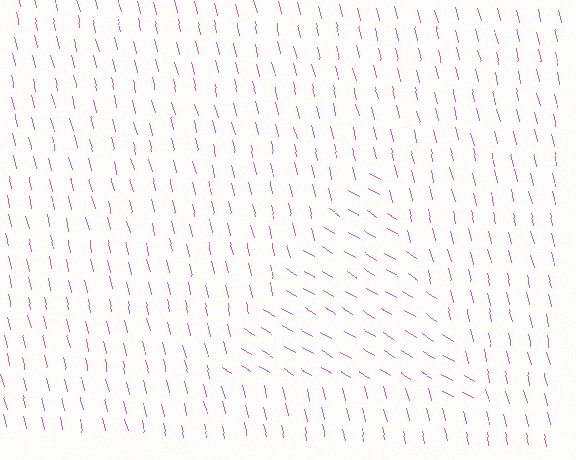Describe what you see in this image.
The image is filled with small pink line segments. A triangle region in the image has lines oriented differently from the surrounding lines, creating a visible texture boundary.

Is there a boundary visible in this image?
Yes, there is a texture boundary formed by a change in line orientation.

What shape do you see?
I see a triangle.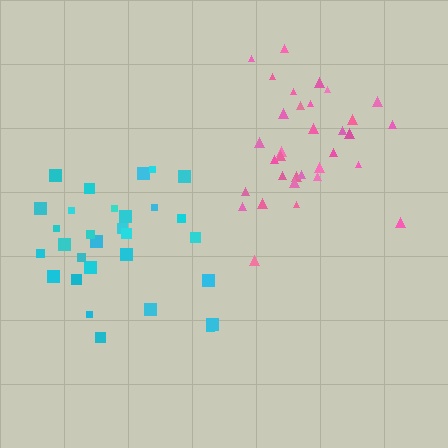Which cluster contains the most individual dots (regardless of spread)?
Pink (33).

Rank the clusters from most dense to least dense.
pink, cyan.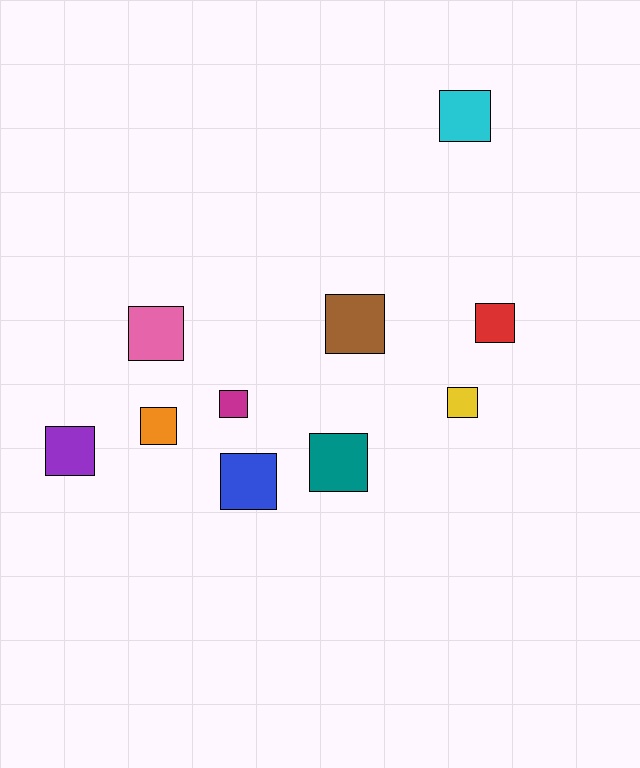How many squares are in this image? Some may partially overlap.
There are 10 squares.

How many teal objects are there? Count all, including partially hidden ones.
There is 1 teal object.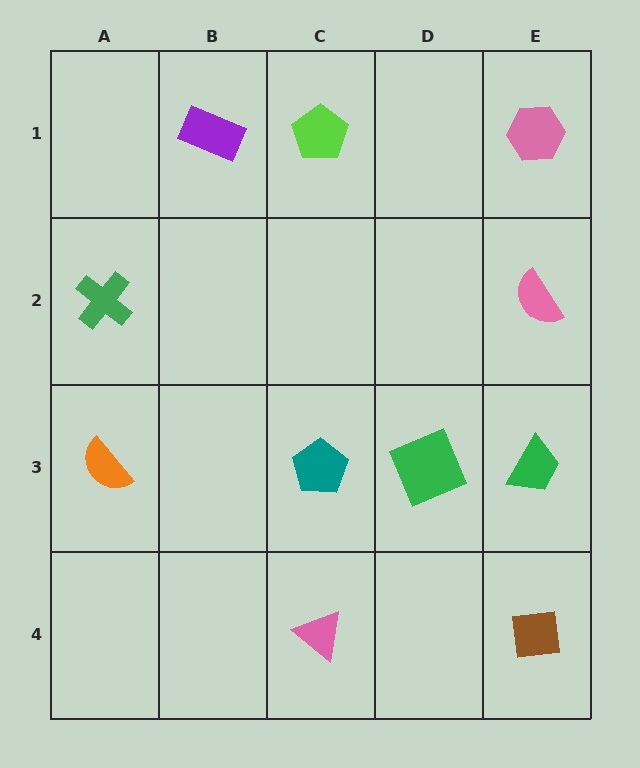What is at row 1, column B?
A purple rectangle.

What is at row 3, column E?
A green trapezoid.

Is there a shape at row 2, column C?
No, that cell is empty.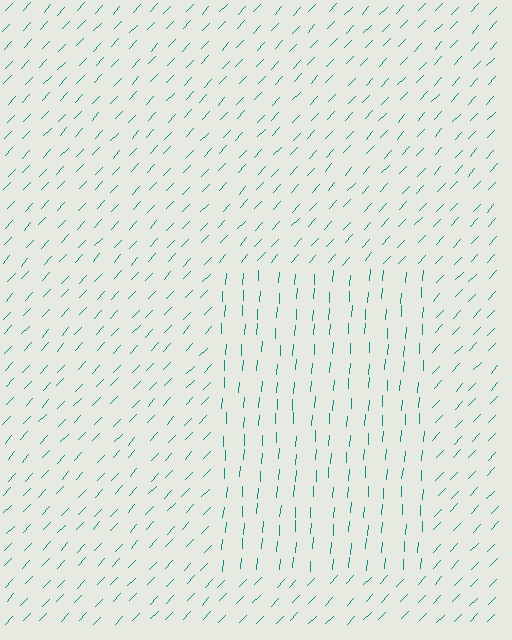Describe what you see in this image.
The image is filled with small teal line segments. A rectangle region in the image has lines oriented differently from the surrounding lines, creating a visible texture boundary.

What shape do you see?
I see a rectangle.